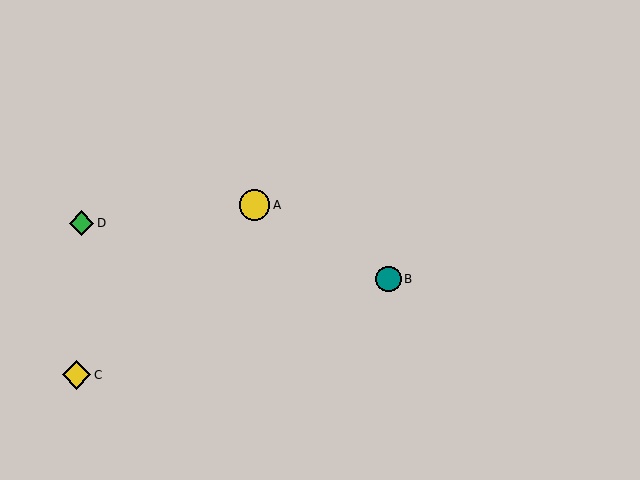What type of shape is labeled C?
Shape C is a yellow diamond.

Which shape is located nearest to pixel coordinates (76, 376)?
The yellow diamond (labeled C) at (77, 375) is nearest to that location.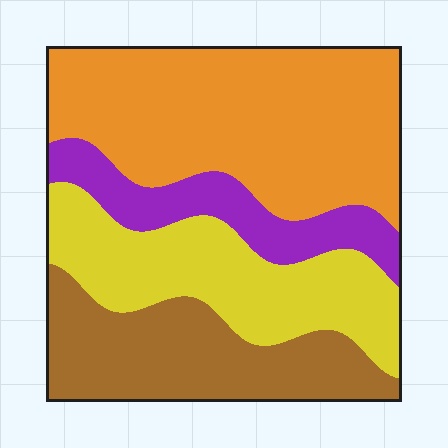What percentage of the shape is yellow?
Yellow takes up about one quarter (1/4) of the shape.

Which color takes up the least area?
Purple, at roughly 15%.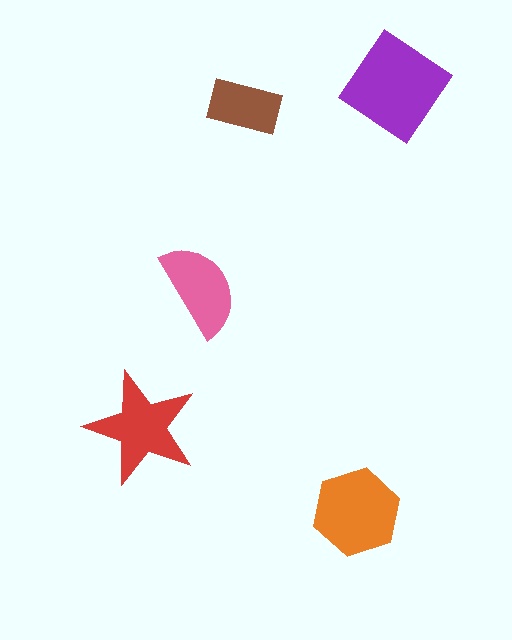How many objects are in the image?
There are 5 objects in the image.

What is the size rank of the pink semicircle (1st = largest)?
4th.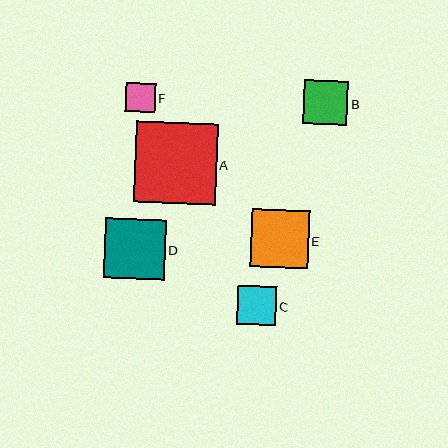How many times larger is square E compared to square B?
Square E is approximately 1.3 times the size of square B.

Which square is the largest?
Square A is the largest with a size of approximately 82 pixels.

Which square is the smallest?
Square F is the smallest with a size of approximately 29 pixels.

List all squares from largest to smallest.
From largest to smallest: A, D, E, B, C, F.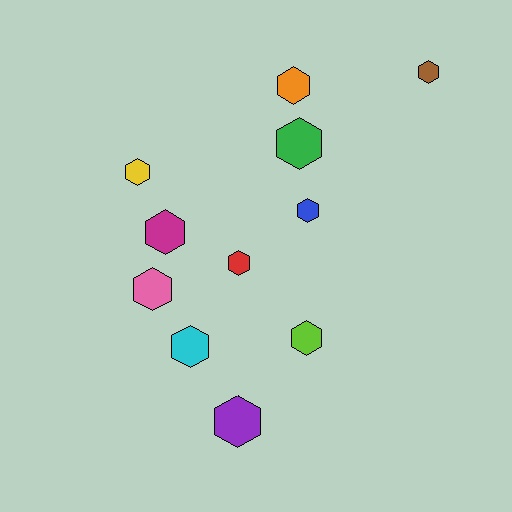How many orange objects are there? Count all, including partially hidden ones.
There is 1 orange object.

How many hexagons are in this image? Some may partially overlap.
There are 11 hexagons.